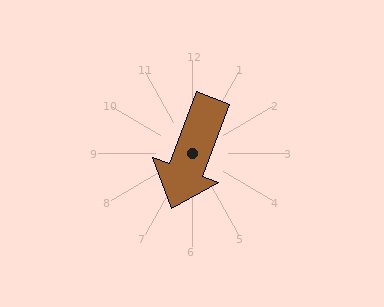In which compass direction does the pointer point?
South.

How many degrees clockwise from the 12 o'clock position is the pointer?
Approximately 201 degrees.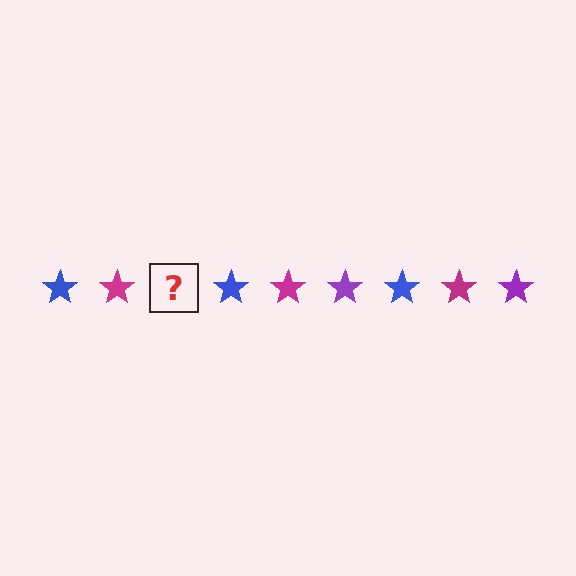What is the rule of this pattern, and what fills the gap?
The rule is that the pattern cycles through blue, magenta, purple stars. The gap should be filled with a purple star.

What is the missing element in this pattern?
The missing element is a purple star.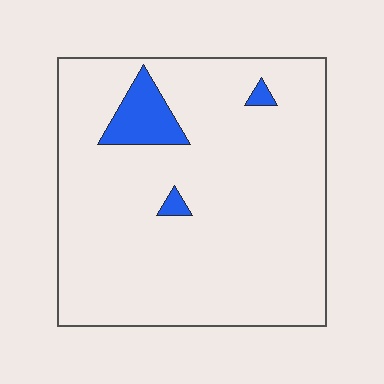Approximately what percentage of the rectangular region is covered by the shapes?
Approximately 5%.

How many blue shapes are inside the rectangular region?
3.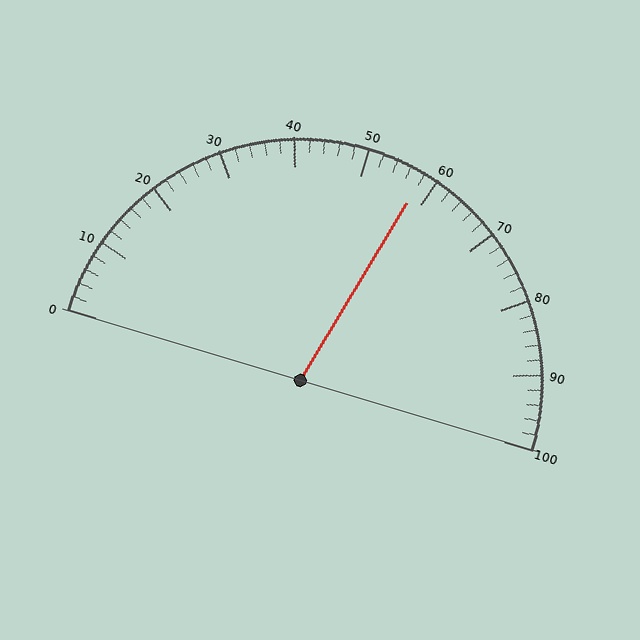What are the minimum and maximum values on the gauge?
The gauge ranges from 0 to 100.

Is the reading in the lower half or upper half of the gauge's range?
The reading is in the upper half of the range (0 to 100).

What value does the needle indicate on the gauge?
The needle indicates approximately 58.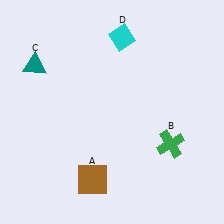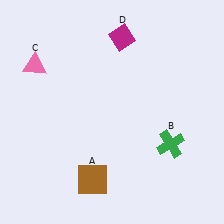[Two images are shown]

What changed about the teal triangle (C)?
In Image 1, C is teal. In Image 2, it changed to pink.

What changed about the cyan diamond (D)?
In Image 1, D is cyan. In Image 2, it changed to magenta.